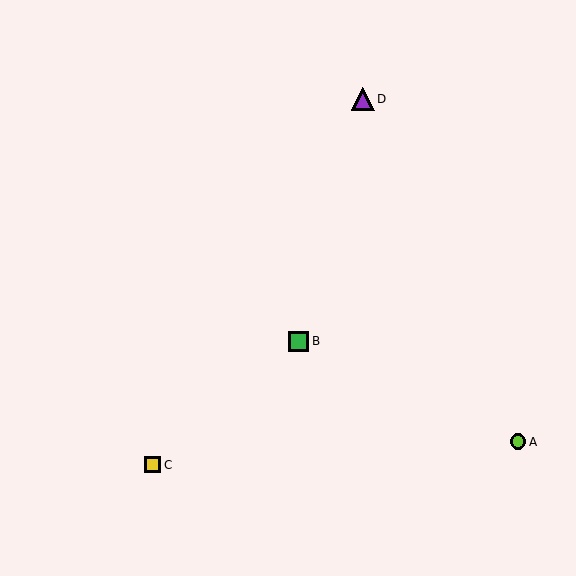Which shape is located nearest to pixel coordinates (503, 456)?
The lime circle (labeled A) at (518, 442) is nearest to that location.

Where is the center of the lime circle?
The center of the lime circle is at (518, 442).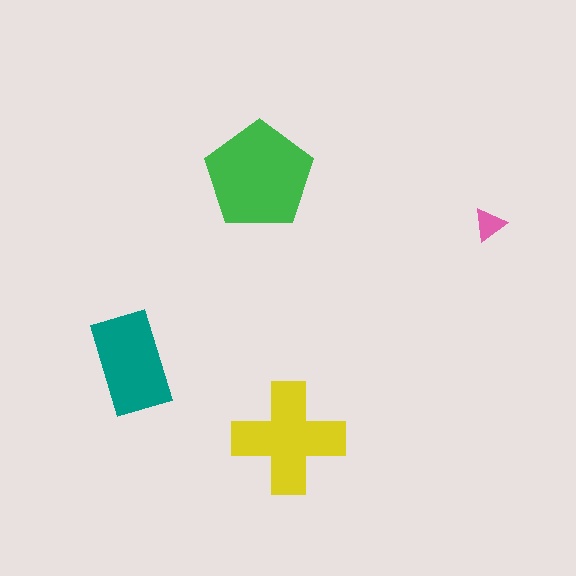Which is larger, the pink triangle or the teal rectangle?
The teal rectangle.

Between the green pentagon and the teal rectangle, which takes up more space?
The green pentagon.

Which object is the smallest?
The pink triangle.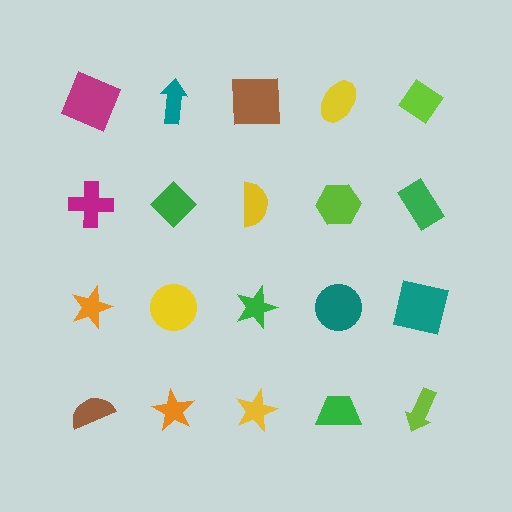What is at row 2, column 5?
A green rectangle.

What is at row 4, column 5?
A lime arrow.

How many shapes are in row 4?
5 shapes.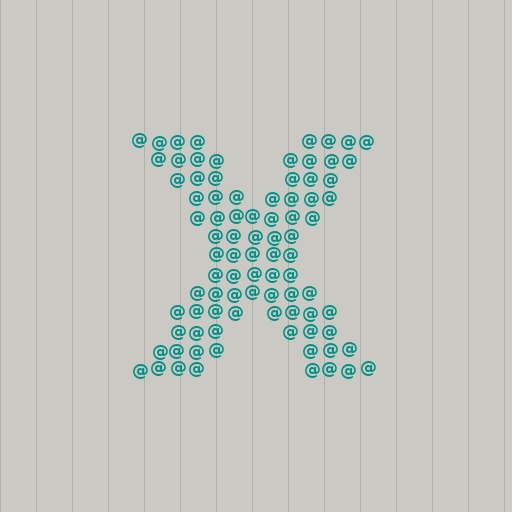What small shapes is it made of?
It is made of small at signs.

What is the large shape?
The large shape is the letter X.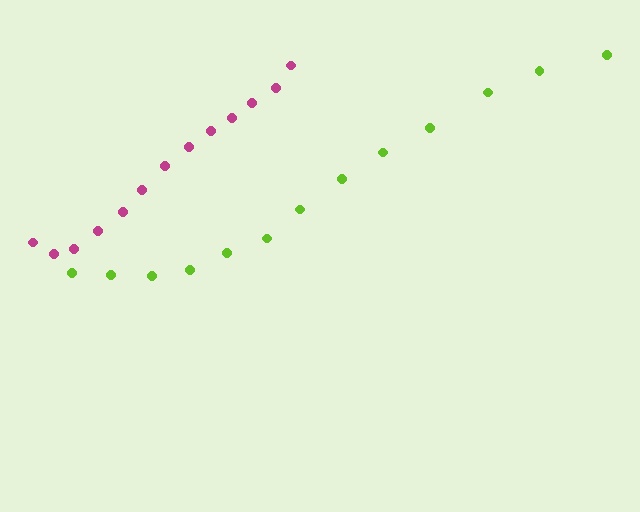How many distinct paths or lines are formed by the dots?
There are 2 distinct paths.